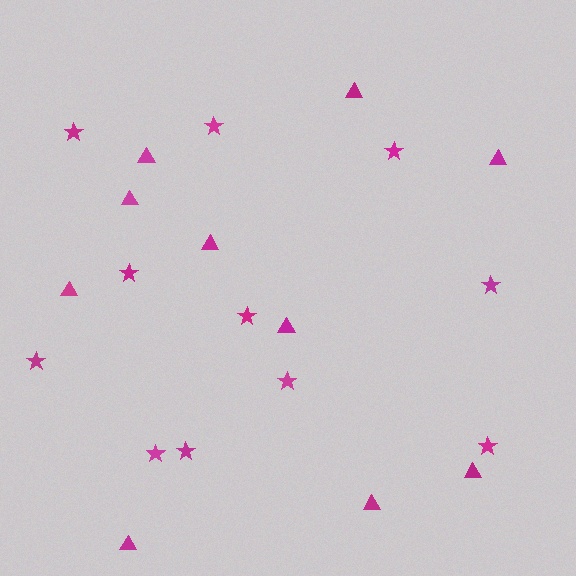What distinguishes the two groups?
There are 2 groups: one group of stars (11) and one group of triangles (10).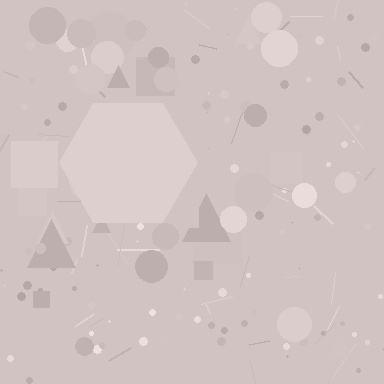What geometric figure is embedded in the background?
A hexagon is embedded in the background.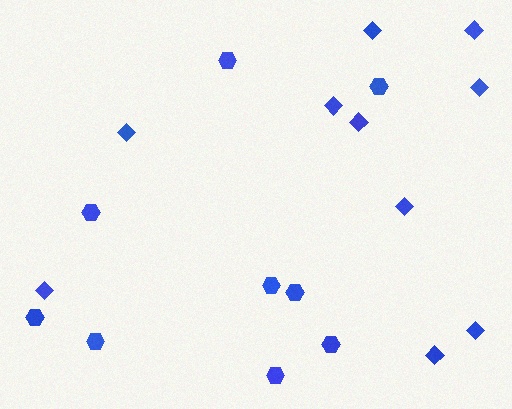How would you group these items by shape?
There are 2 groups: one group of hexagons (9) and one group of diamonds (10).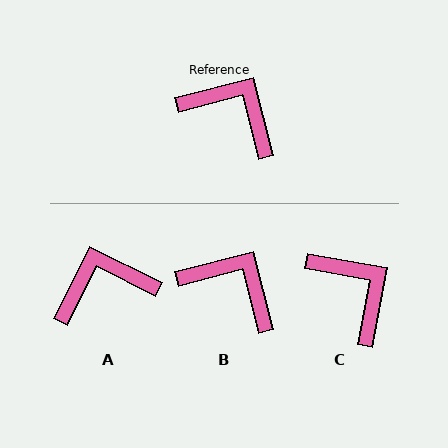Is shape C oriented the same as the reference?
No, it is off by about 25 degrees.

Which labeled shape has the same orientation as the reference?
B.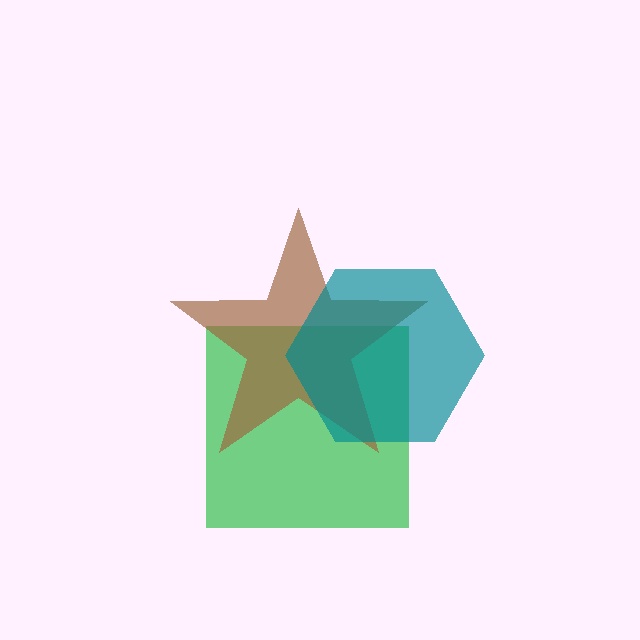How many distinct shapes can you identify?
There are 3 distinct shapes: a green square, a brown star, a teal hexagon.